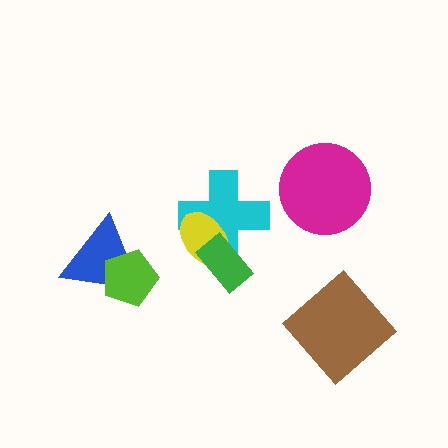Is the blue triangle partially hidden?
Yes, it is partially covered by another shape.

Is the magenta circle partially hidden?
No, no other shape covers it.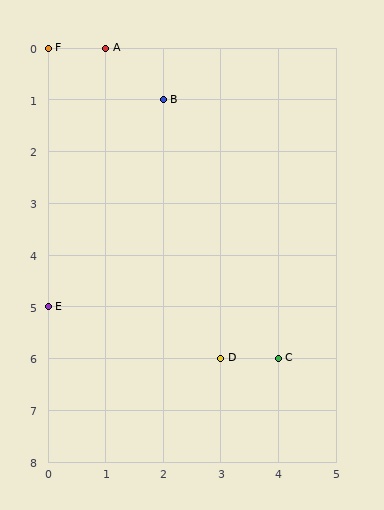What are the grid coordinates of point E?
Point E is at grid coordinates (0, 5).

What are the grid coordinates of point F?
Point F is at grid coordinates (0, 0).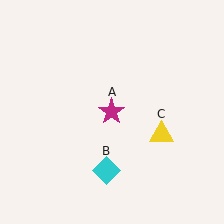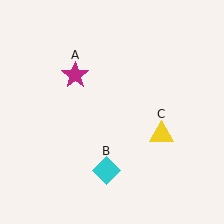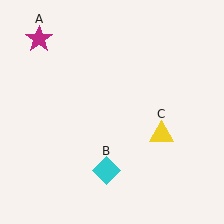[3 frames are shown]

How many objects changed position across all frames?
1 object changed position: magenta star (object A).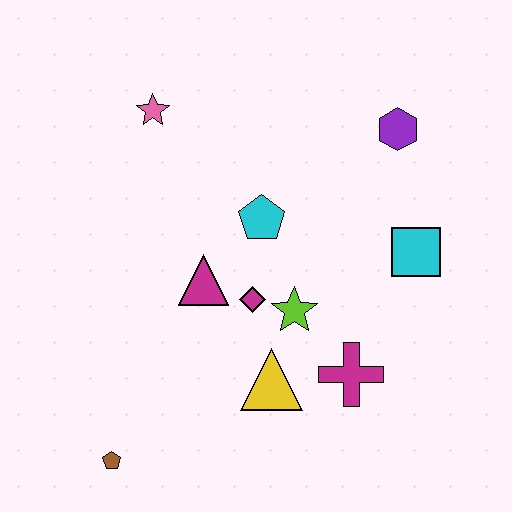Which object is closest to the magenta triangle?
The magenta diamond is closest to the magenta triangle.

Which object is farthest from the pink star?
The brown pentagon is farthest from the pink star.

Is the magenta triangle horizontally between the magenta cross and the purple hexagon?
No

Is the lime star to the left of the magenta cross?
Yes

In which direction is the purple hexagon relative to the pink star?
The purple hexagon is to the right of the pink star.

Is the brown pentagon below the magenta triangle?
Yes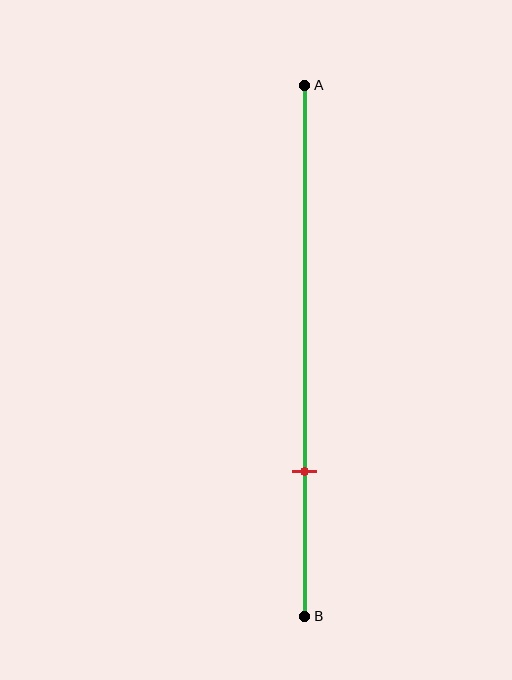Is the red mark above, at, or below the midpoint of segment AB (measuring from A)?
The red mark is below the midpoint of segment AB.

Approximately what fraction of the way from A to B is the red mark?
The red mark is approximately 75% of the way from A to B.